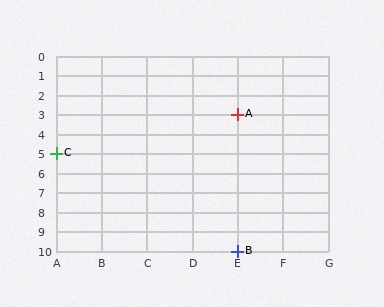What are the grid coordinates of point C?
Point C is at grid coordinates (A, 5).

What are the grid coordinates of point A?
Point A is at grid coordinates (E, 3).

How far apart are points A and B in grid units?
Points A and B are 7 rows apart.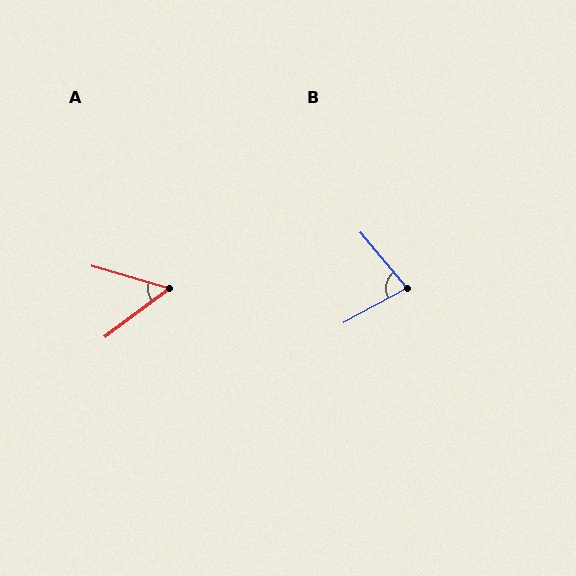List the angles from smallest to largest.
A (53°), B (79°).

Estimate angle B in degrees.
Approximately 79 degrees.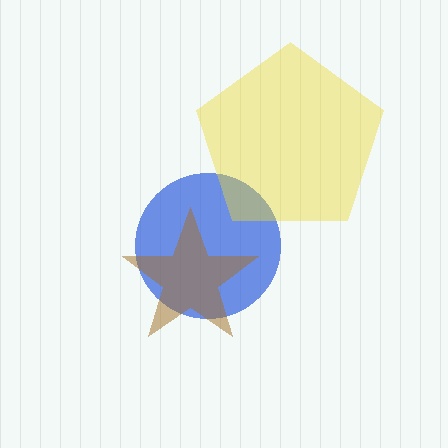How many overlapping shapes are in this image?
There are 3 overlapping shapes in the image.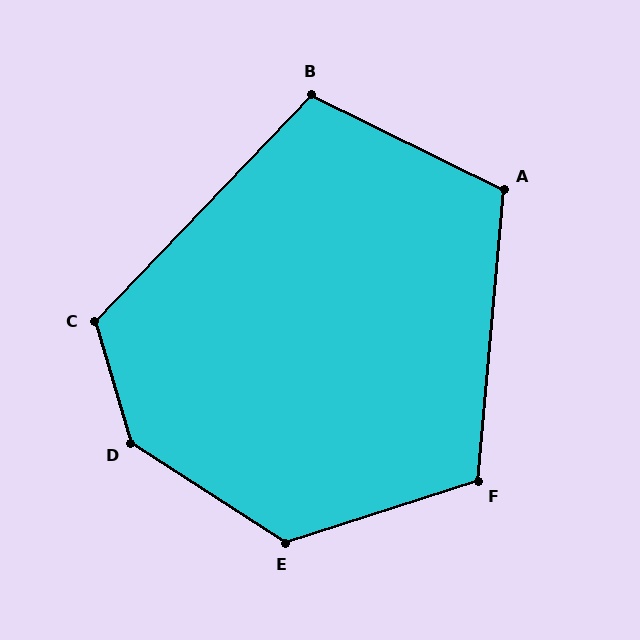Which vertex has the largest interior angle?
D, at approximately 140 degrees.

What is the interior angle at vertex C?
Approximately 120 degrees (obtuse).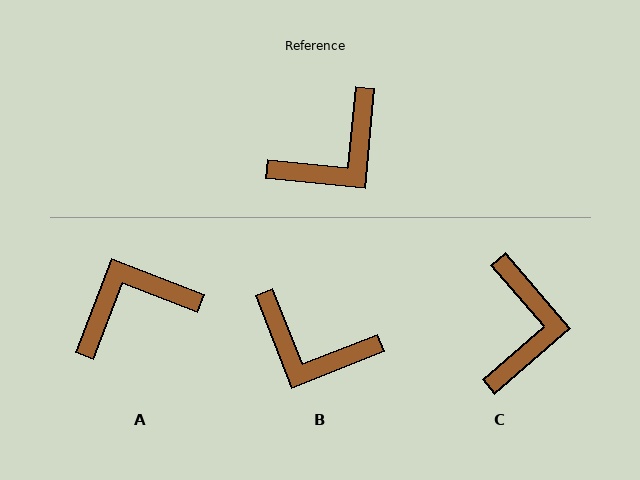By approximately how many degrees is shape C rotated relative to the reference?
Approximately 46 degrees counter-clockwise.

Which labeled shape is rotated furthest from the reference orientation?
A, about 164 degrees away.